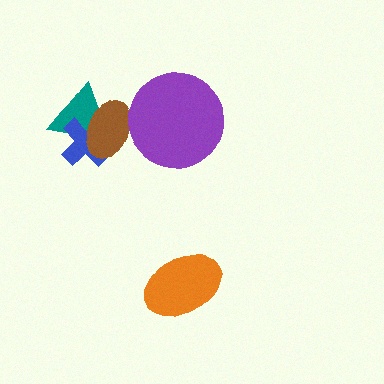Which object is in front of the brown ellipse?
The purple circle is in front of the brown ellipse.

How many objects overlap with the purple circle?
1 object overlaps with the purple circle.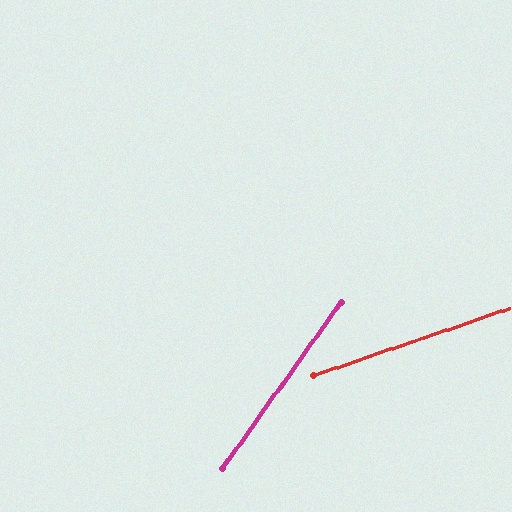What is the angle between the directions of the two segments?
Approximately 35 degrees.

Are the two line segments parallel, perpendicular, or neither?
Neither parallel nor perpendicular — they differ by about 35°.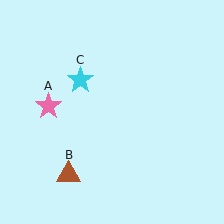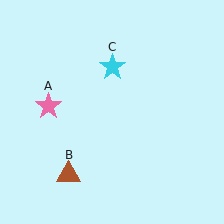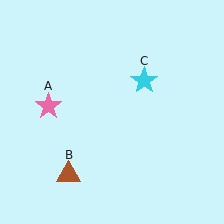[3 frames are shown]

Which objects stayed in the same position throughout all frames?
Pink star (object A) and brown triangle (object B) remained stationary.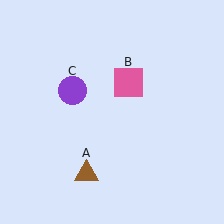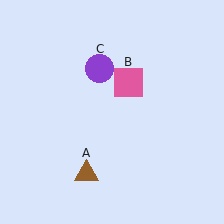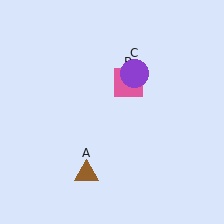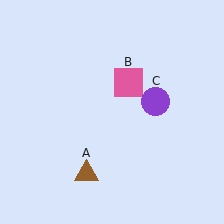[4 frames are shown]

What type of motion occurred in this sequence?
The purple circle (object C) rotated clockwise around the center of the scene.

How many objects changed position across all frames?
1 object changed position: purple circle (object C).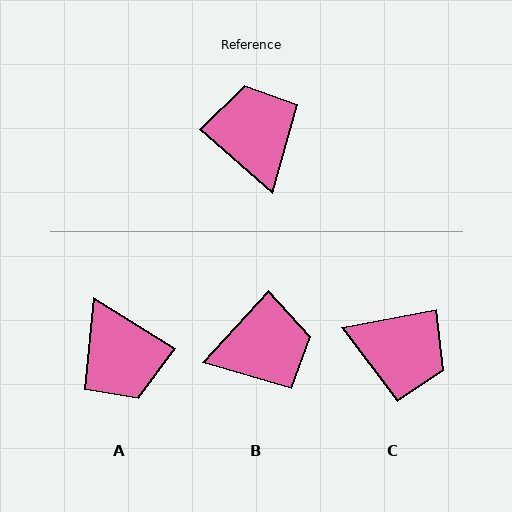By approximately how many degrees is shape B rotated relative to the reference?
Approximately 91 degrees clockwise.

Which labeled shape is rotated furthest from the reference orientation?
A, about 170 degrees away.